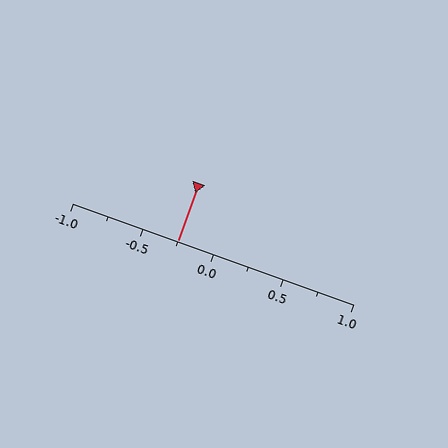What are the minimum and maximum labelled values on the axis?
The axis runs from -1.0 to 1.0.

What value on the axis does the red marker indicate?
The marker indicates approximately -0.25.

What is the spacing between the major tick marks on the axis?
The major ticks are spaced 0.5 apart.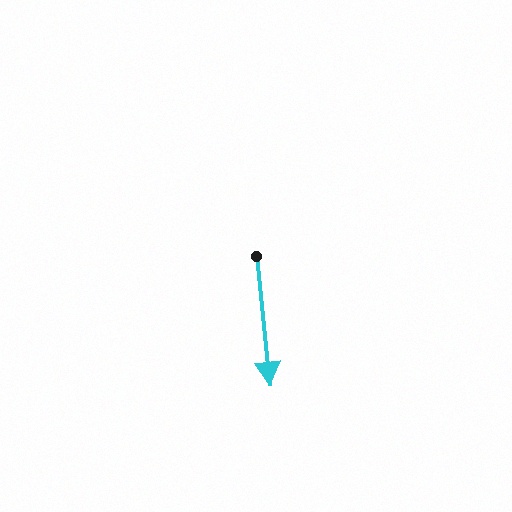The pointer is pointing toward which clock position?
Roughly 6 o'clock.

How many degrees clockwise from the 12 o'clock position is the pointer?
Approximately 174 degrees.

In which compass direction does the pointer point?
South.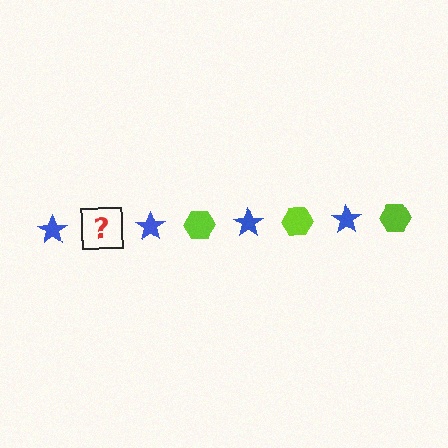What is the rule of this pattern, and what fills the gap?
The rule is that the pattern alternates between blue star and lime hexagon. The gap should be filled with a lime hexagon.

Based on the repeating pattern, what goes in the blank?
The blank should be a lime hexagon.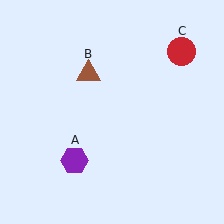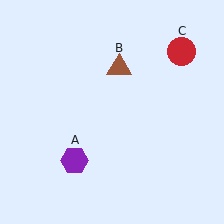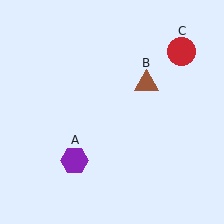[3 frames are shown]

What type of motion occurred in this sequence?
The brown triangle (object B) rotated clockwise around the center of the scene.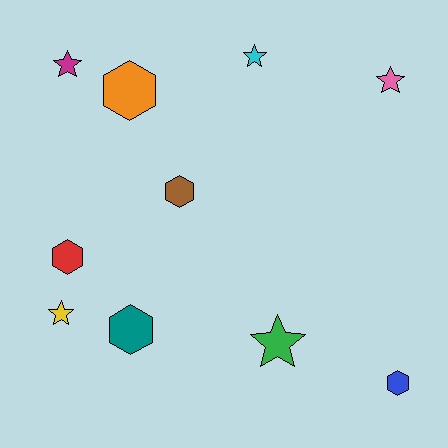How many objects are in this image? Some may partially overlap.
There are 10 objects.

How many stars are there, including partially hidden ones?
There are 5 stars.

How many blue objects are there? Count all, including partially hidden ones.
There is 1 blue object.